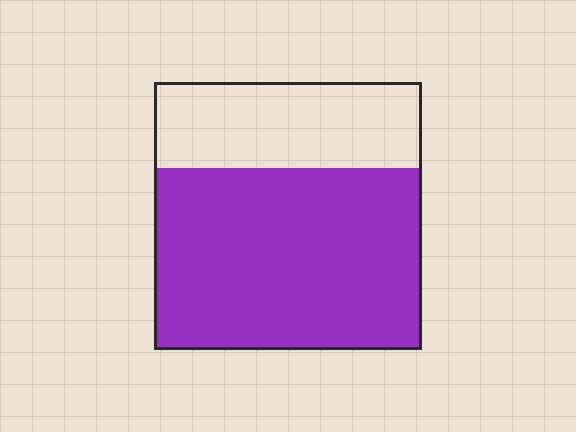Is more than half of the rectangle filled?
Yes.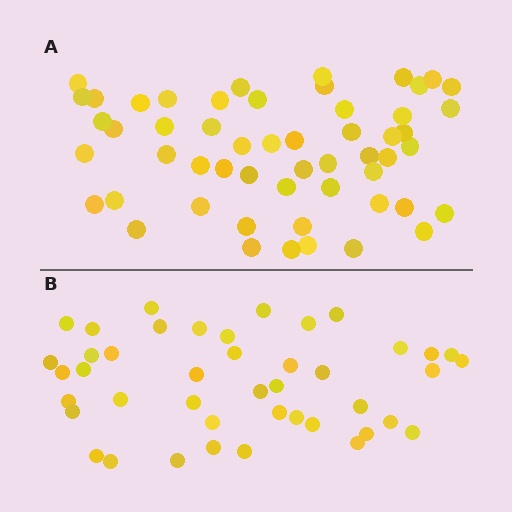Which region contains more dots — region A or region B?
Region A (the top region) has more dots.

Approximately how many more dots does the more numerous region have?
Region A has roughly 12 or so more dots than region B.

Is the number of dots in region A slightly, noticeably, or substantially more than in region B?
Region A has noticeably more, but not dramatically so. The ratio is roughly 1.3 to 1.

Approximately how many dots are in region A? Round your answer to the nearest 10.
About 50 dots. (The exact count is 54, which rounds to 50.)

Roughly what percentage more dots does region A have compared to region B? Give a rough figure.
About 25% more.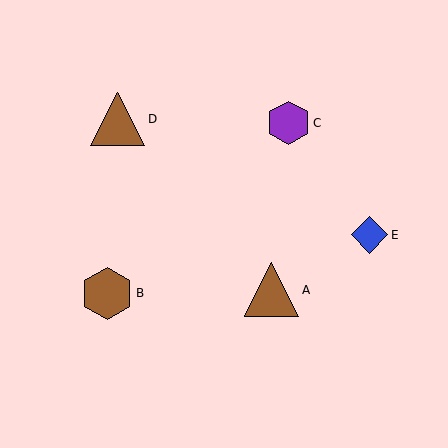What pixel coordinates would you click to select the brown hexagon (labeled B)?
Click at (107, 293) to select the brown hexagon B.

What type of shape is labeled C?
Shape C is a purple hexagon.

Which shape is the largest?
The brown triangle (labeled A) is the largest.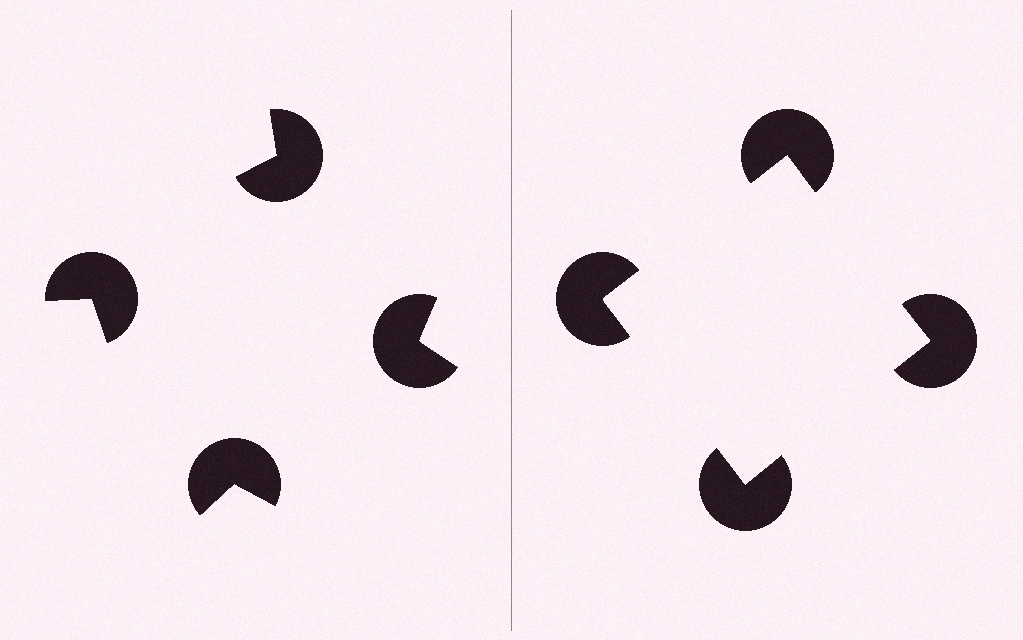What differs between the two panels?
The pac-man discs are positioned identically on both sides; only the wedge orientations differ. On the right they align to a square; on the left they are misaligned.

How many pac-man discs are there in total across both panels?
8 — 4 on each side.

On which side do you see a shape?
An illusory square appears on the right side. On the left side the wedge cuts are rotated, so no coherent shape forms.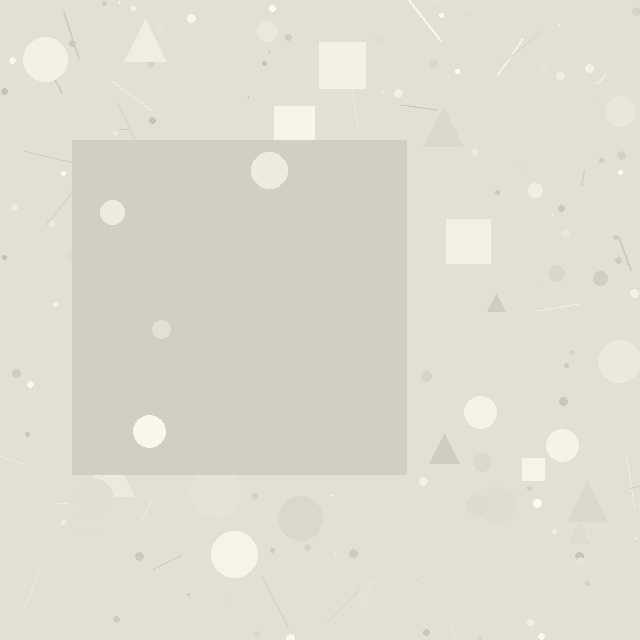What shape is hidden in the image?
A square is hidden in the image.